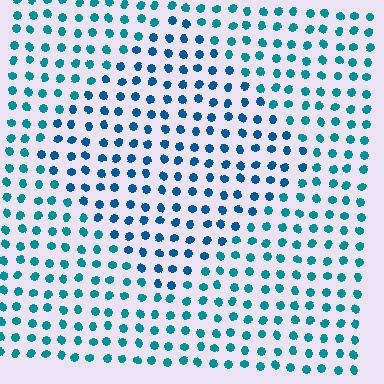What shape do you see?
I see a diamond.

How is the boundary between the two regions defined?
The boundary is defined purely by a slight shift in hue (about 23 degrees). Spacing, size, and orientation are identical on both sides.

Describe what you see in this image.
The image is filled with small teal elements in a uniform arrangement. A diamond-shaped region is visible where the elements are tinted to a slightly different hue, forming a subtle color boundary.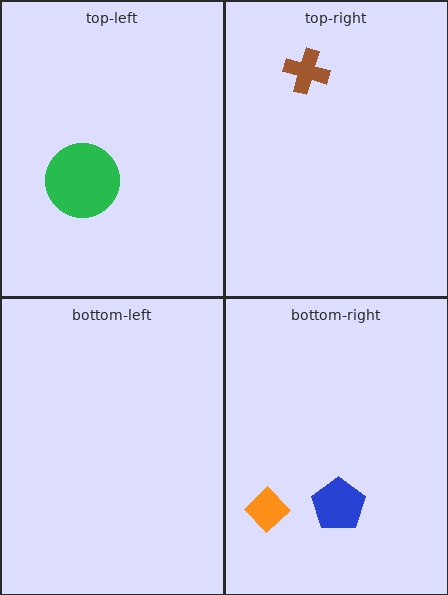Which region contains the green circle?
The top-left region.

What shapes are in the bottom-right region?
The orange diamond, the blue pentagon.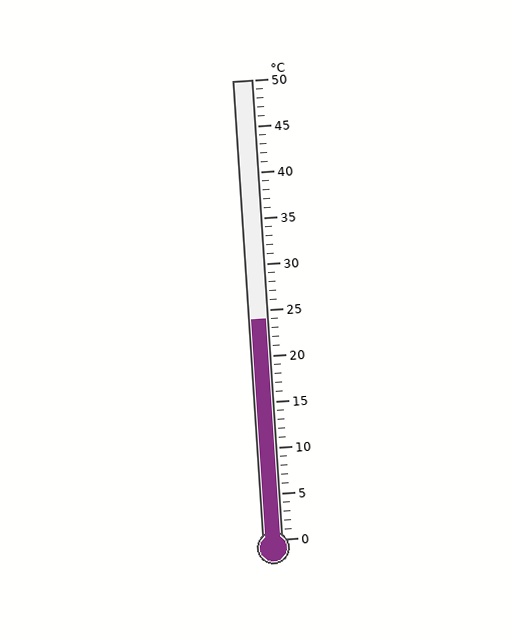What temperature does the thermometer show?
The thermometer shows approximately 24°C.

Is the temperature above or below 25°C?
The temperature is below 25°C.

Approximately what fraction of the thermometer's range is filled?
The thermometer is filled to approximately 50% of its range.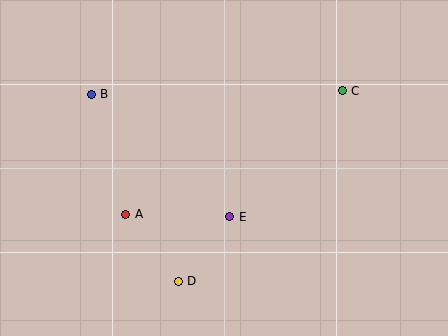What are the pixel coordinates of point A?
Point A is at (126, 214).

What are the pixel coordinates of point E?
Point E is at (230, 217).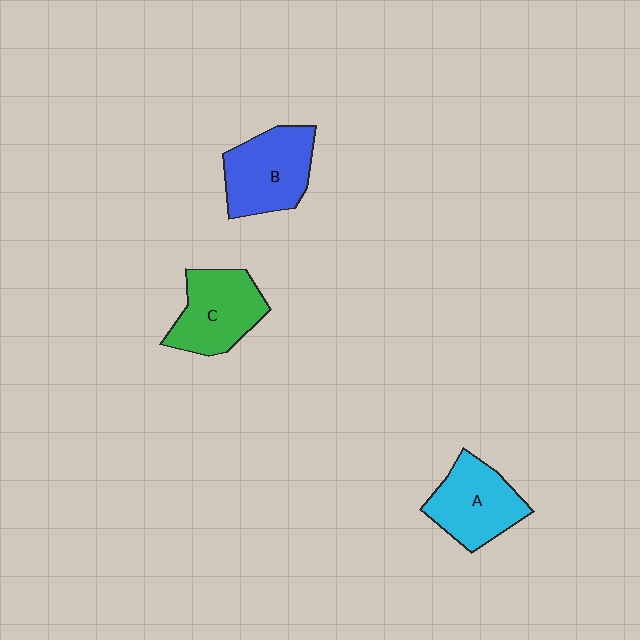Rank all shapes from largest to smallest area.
From largest to smallest: B (blue), C (green), A (cyan).